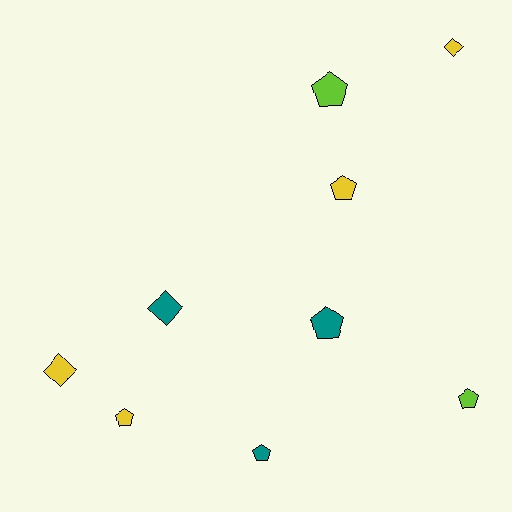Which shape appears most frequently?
Pentagon, with 6 objects.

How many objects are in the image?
There are 9 objects.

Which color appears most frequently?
Yellow, with 4 objects.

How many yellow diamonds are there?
There are 2 yellow diamonds.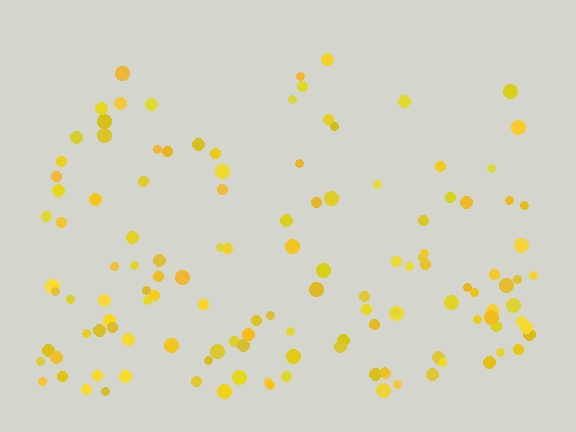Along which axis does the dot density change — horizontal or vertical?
Vertical.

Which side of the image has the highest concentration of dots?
The bottom.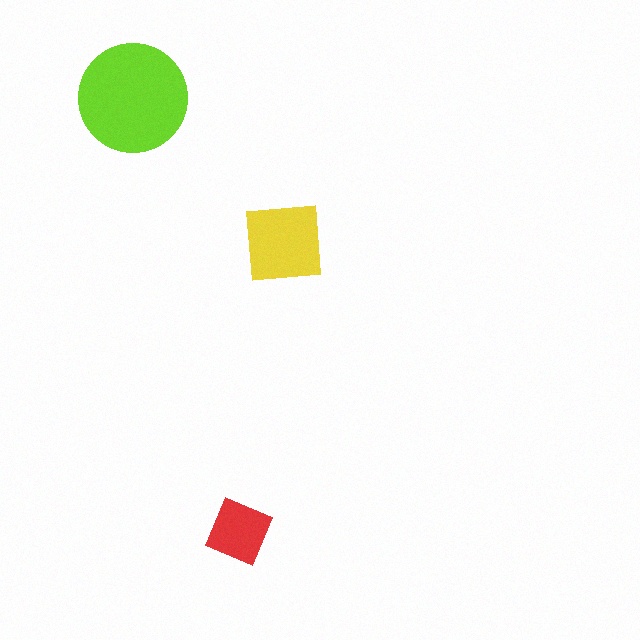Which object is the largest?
The lime circle.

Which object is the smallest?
The red diamond.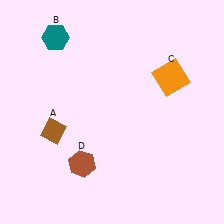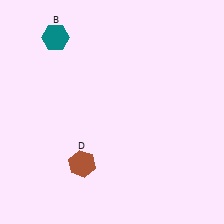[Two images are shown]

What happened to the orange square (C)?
The orange square (C) was removed in Image 2. It was in the top-right area of Image 1.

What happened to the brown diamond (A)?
The brown diamond (A) was removed in Image 2. It was in the bottom-left area of Image 1.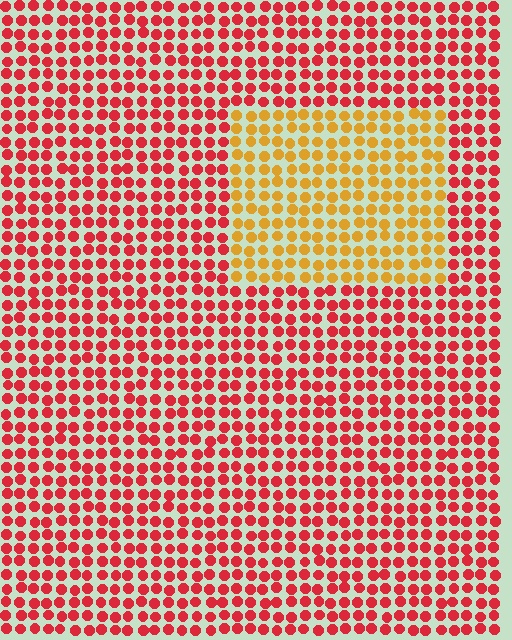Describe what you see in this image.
The image is filled with small red elements in a uniform arrangement. A rectangle-shaped region is visible where the elements are tinted to a slightly different hue, forming a subtle color boundary.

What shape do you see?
I see a rectangle.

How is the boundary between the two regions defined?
The boundary is defined purely by a slight shift in hue (about 46 degrees). Spacing, size, and orientation are identical on both sides.